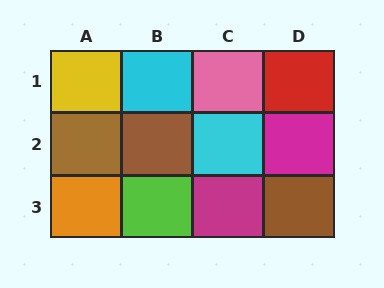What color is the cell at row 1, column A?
Yellow.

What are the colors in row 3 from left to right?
Orange, lime, magenta, brown.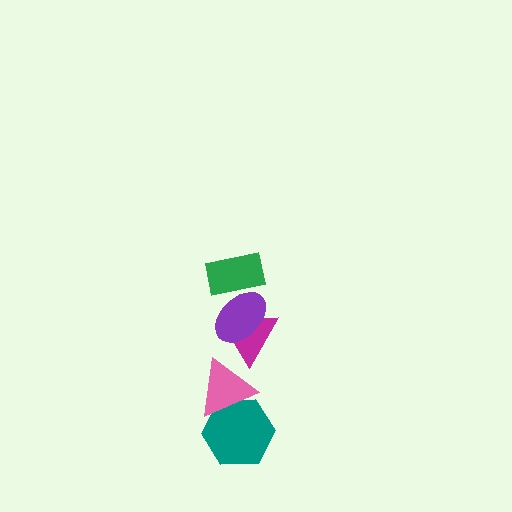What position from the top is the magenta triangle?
The magenta triangle is 3rd from the top.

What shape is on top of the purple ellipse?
The green rectangle is on top of the purple ellipse.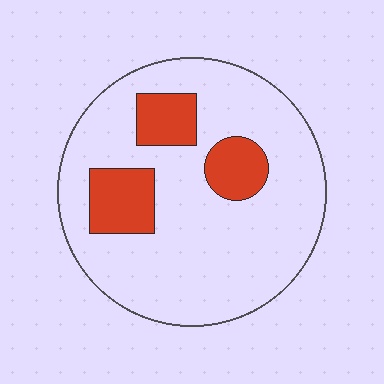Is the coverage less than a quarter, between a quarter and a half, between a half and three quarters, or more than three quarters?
Less than a quarter.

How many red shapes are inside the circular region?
3.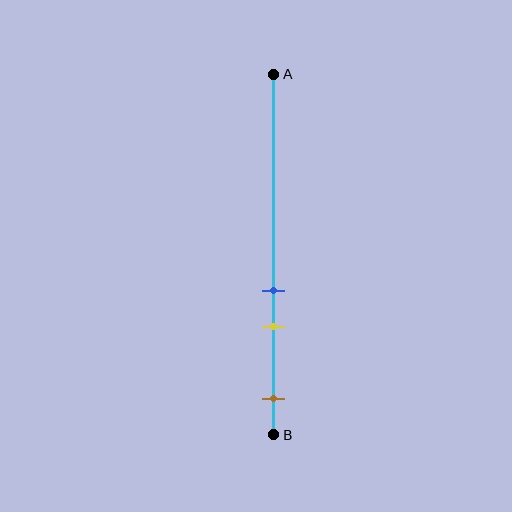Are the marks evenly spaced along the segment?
No, the marks are not evenly spaced.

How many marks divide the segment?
There are 3 marks dividing the segment.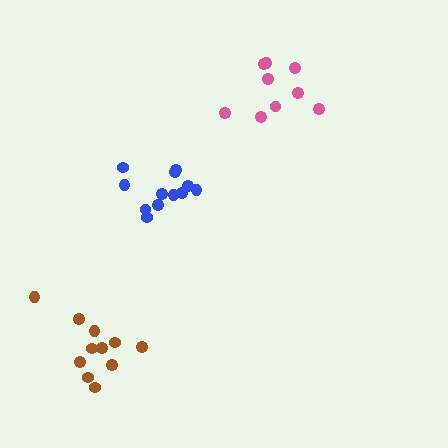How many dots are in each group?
Group 1: 9 dots, Group 2: 12 dots, Group 3: 11 dots (32 total).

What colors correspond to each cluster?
The clusters are colored: pink, blue, brown.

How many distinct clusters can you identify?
There are 3 distinct clusters.